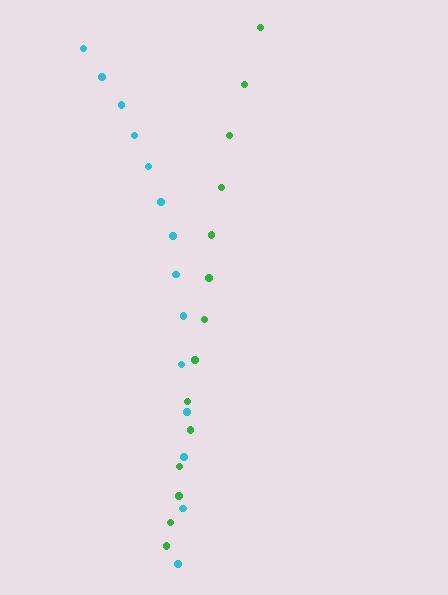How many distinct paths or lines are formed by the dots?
There are 2 distinct paths.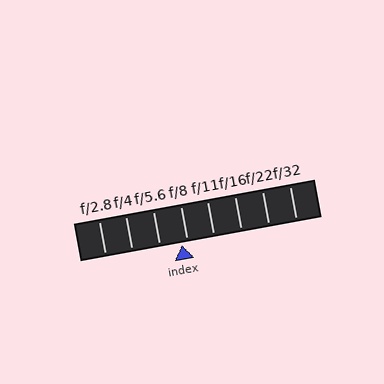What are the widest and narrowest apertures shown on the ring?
The widest aperture shown is f/2.8 and the narrowest is f/32.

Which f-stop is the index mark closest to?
The index mark is closest to f/8.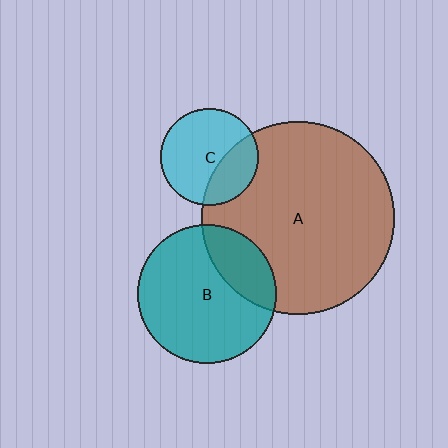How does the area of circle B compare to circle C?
Approximately 2.0 times.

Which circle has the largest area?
Circle A (brown).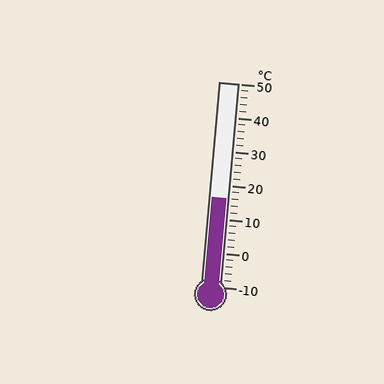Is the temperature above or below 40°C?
The temperature is below 40°C.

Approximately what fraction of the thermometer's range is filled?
The thermometer is filled to approximately 45% of its range.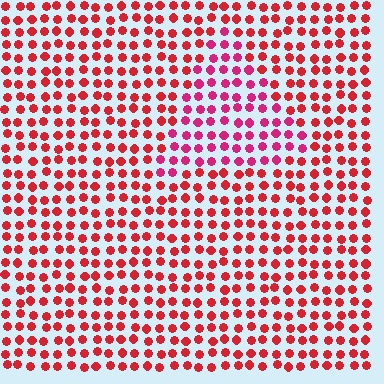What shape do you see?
I see a triangle.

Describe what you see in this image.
The image is filled with small red elements in a uniform arrangement. A triangle-shaped region is visible where the elements are tinted to a slightly different hue, forming a subtle color boundary.